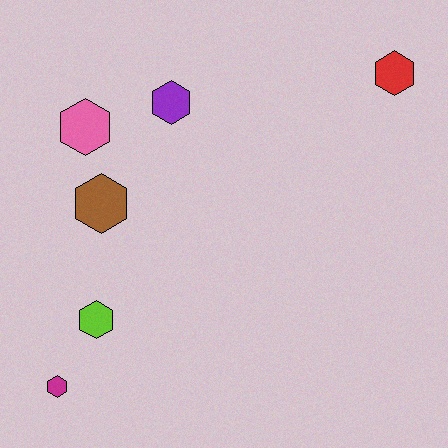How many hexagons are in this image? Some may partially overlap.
There are 6 hexagons.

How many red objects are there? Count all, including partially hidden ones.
There is 1 red object.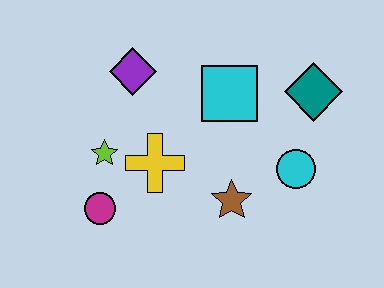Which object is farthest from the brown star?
The purple diamond is farthest from the brown star.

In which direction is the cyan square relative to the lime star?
The cyan square is to the right of the lime star.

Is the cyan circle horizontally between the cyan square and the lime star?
No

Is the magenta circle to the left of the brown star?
Yes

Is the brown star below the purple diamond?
Yes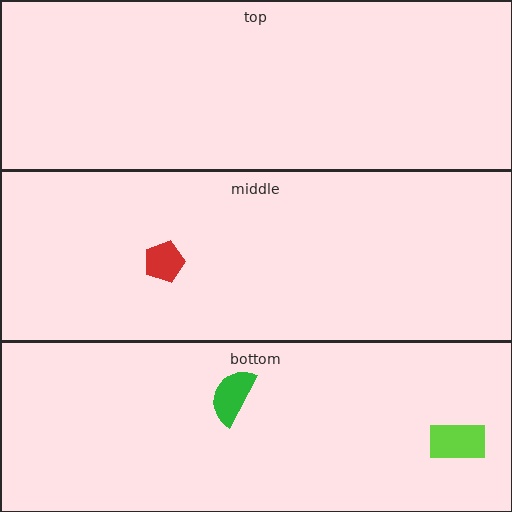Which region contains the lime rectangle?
The bottom region.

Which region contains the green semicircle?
The bottom region.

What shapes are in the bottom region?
The green semicircle, the lime rectangle.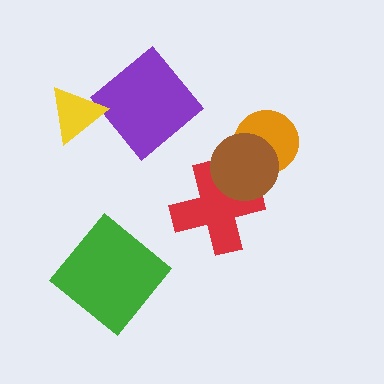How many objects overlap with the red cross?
1 object overlaps with the red cross.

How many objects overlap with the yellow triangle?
0 objects overlap with the yellow triangle.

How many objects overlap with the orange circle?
1 object overlaps with the orange circle.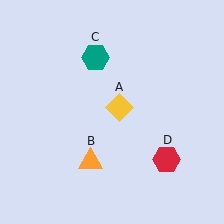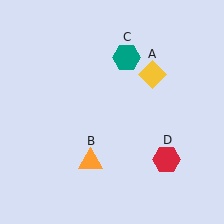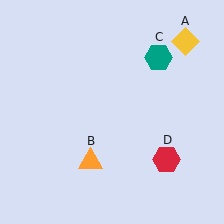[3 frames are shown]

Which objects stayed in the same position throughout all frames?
Orange triangle (object B) and red hexagon (object D) remained stationary.